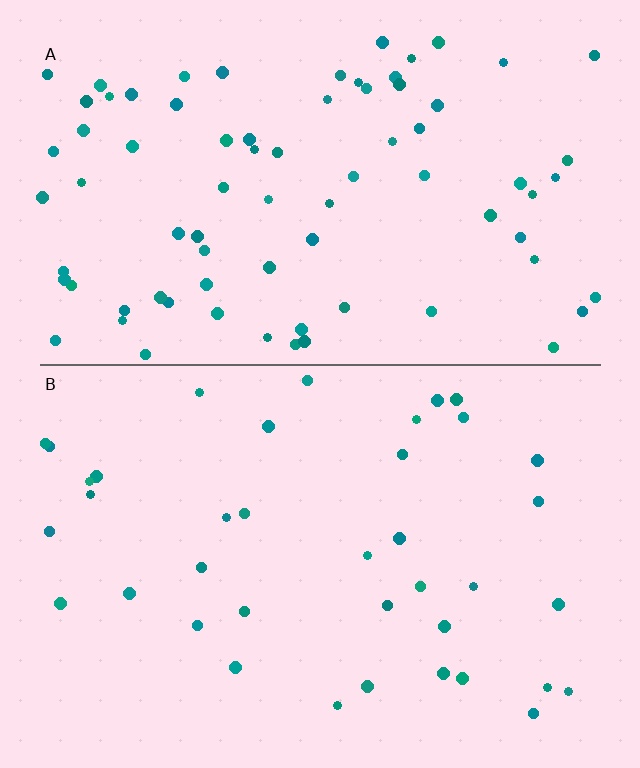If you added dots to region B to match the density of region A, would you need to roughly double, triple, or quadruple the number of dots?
Approximately double.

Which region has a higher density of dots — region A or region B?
A (the top).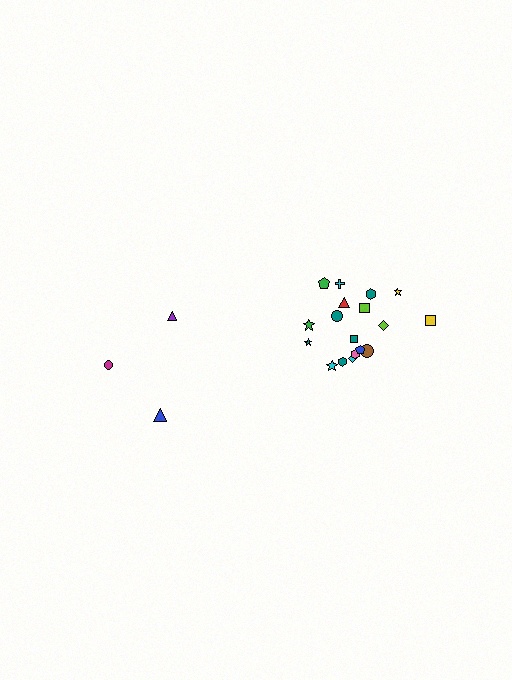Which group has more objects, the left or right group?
The right group.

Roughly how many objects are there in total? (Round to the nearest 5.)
Roughly 20 objects in total.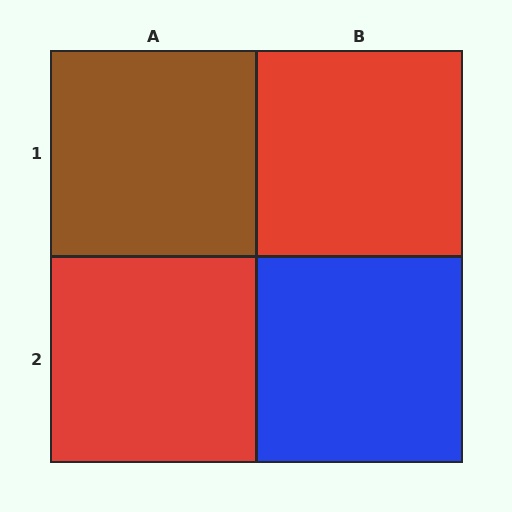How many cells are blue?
1 cell is blue.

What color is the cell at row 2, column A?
Red.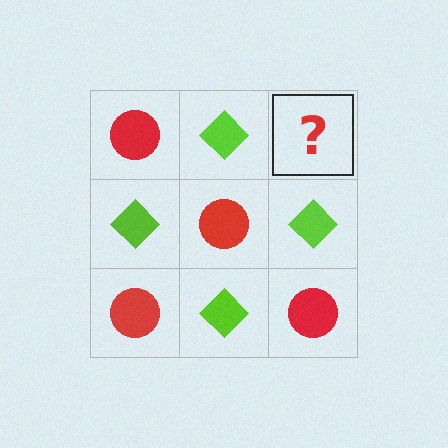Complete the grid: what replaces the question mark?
The question mark should be replaced with a red circle.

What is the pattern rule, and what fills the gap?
The rule is that it alternates red circle and lime diamond in a checkerboard pattern. The gap should be filled with a red circle.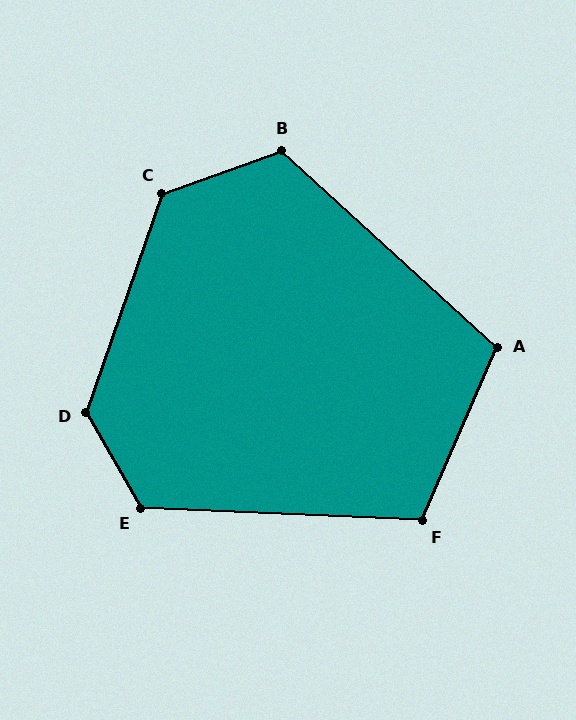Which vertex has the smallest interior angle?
A, at approximately 109 degrees.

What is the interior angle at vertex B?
Approximately 118 degrees (obtuse).